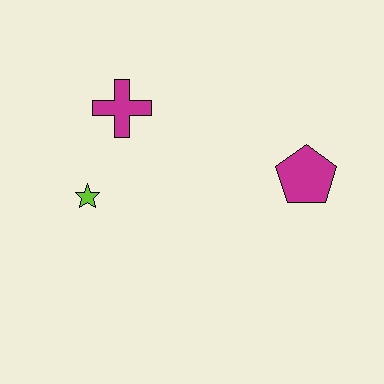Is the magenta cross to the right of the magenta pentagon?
No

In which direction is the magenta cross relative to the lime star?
The magenta cross is above the lime star.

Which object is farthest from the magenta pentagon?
The lime star is farthest from the magenta pentagon.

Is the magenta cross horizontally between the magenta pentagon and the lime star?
Yes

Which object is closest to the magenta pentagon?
The magenta cross is closest to the magenta pentagon.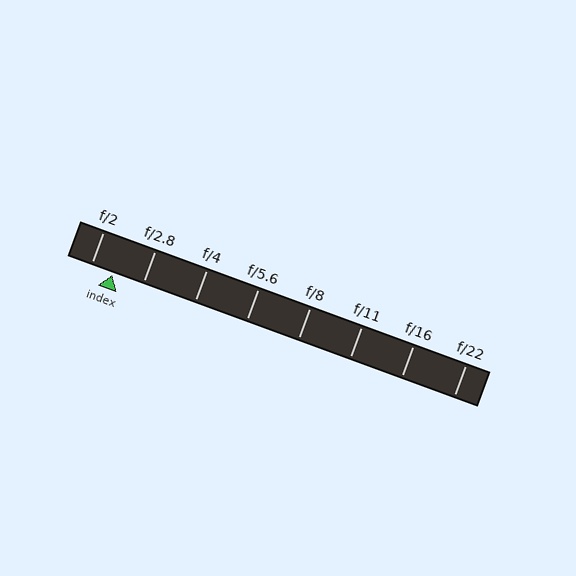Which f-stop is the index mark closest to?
The index mark is closest to f/2.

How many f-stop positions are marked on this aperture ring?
There are 8 f-stop positions marked.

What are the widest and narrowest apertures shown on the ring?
The widest aperture shown is f/2 and the narrowest is f/22.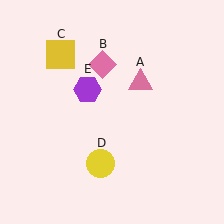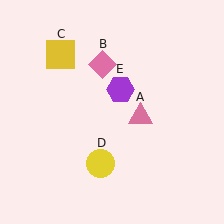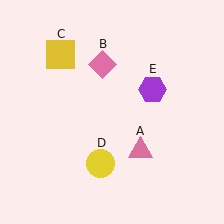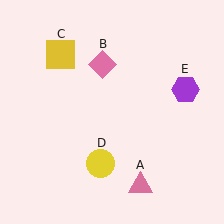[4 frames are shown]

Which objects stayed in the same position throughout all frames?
Pink diamond (object B) and yellow square (object C) and yellow circle (object D) remained stationary.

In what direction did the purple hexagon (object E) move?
The purple hexagon (object E) moved right.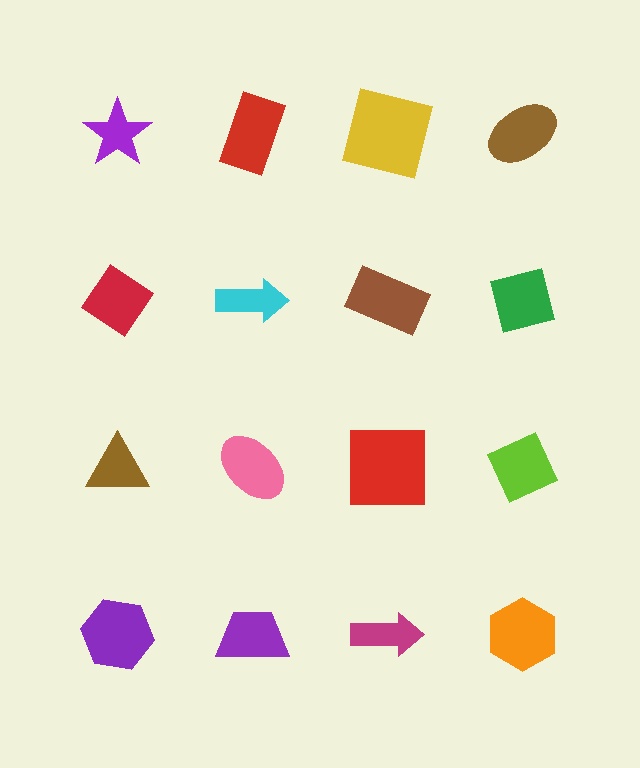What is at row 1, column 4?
A brown ellipse.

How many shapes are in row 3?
4 shapes.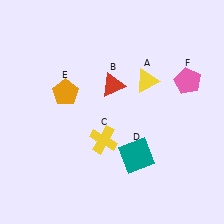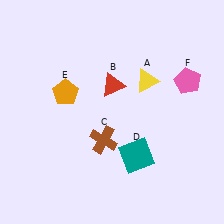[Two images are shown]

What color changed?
The cross (C) changed from yellow in Image 1 to brown in Image 2.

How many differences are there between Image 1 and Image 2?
There is 1 difference between the two images.